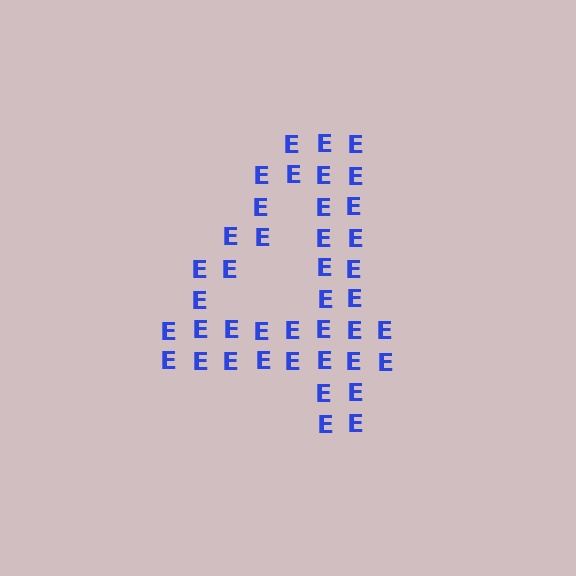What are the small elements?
The small elements are letter E's.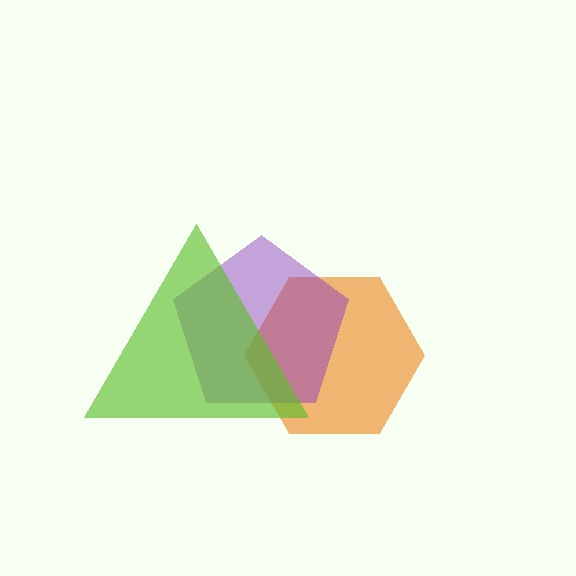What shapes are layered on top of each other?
The layered shapes are: an orange hexagon, a purple pentagon, a lime triangle.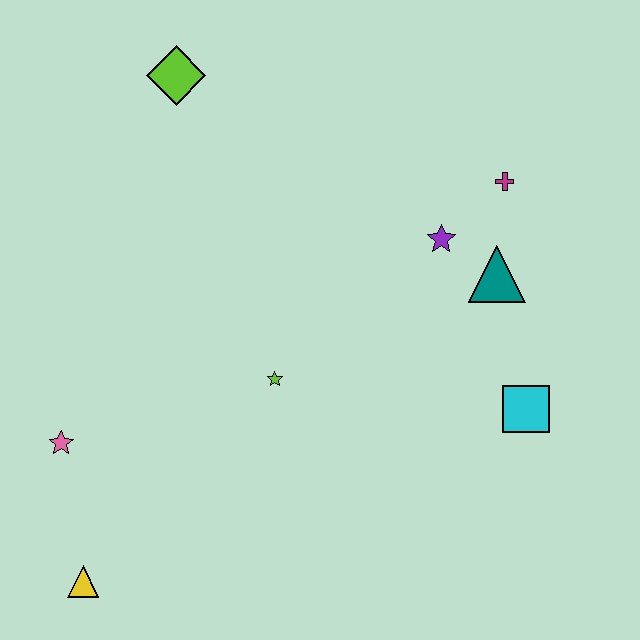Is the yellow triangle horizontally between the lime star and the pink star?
Yes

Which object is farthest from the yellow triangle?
The magenta cross is farthest from the yellow triangle.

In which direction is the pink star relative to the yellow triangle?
The pink star is above the yellow triangle.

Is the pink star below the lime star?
Yes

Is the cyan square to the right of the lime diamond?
Yes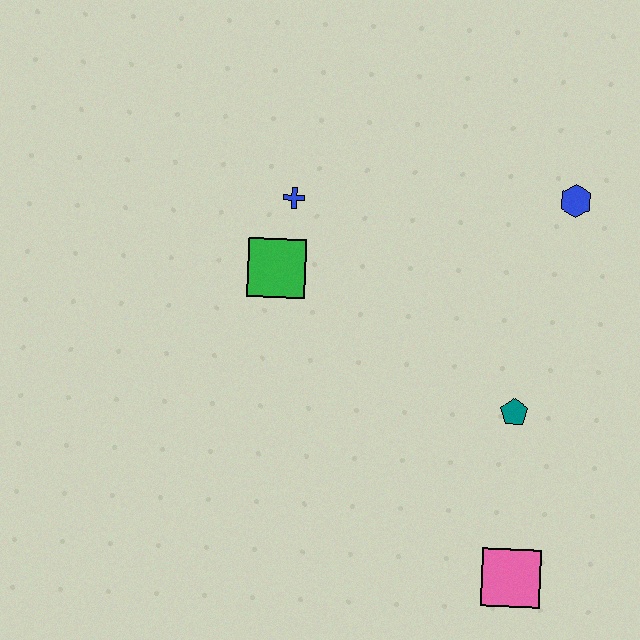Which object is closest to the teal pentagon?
The pink square is closest to the teal pentagon.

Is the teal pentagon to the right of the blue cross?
Yes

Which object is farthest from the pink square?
The blue cross is farthest from the pink square.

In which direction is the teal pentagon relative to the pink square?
The teal pentagon is above the pink square.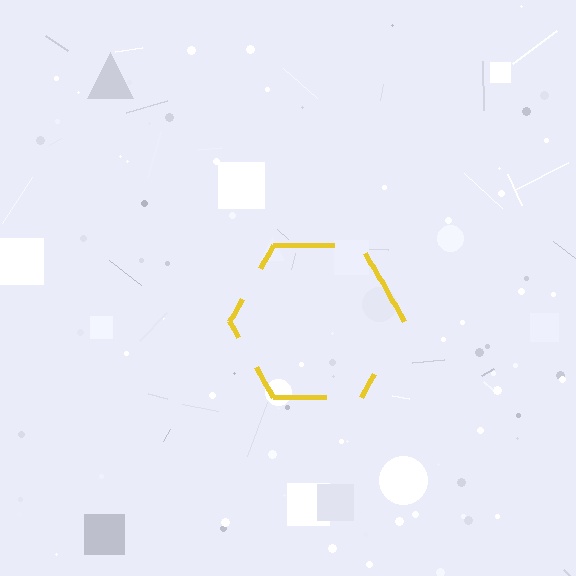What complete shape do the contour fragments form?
The contour fragments form a hexagon.